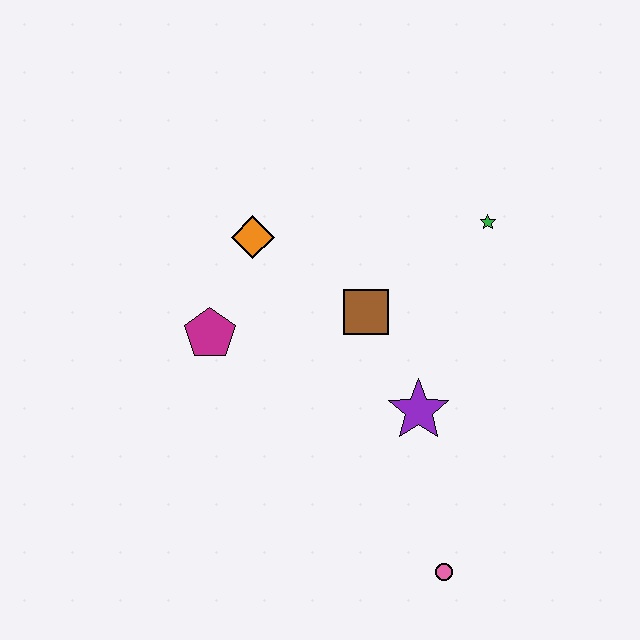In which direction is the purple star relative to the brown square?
The purple star is below the brown square.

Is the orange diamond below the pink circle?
No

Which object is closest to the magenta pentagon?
The orange diamond is closest to the magenta pentagon.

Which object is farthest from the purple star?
The orange diamond is farthest from the purple star.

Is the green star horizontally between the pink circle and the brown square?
No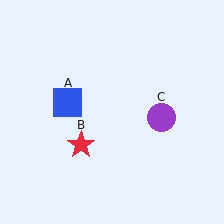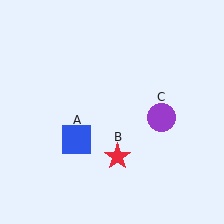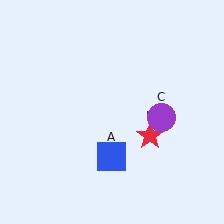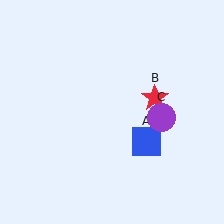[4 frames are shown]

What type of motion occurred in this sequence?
The blue square (object A), red star (object B) rotated counterclockwise around the center of the scene.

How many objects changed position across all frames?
2 objects changed position: blue square (object A), red star (object B).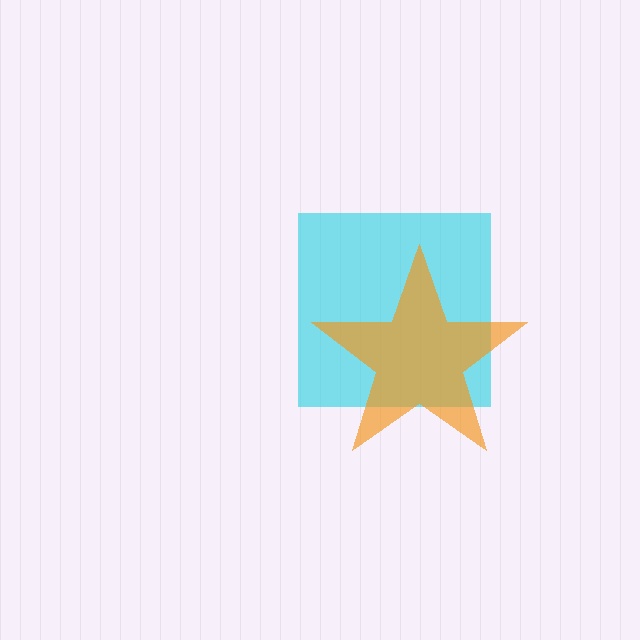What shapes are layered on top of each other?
The layered shapes are: a cyan square, an orange star.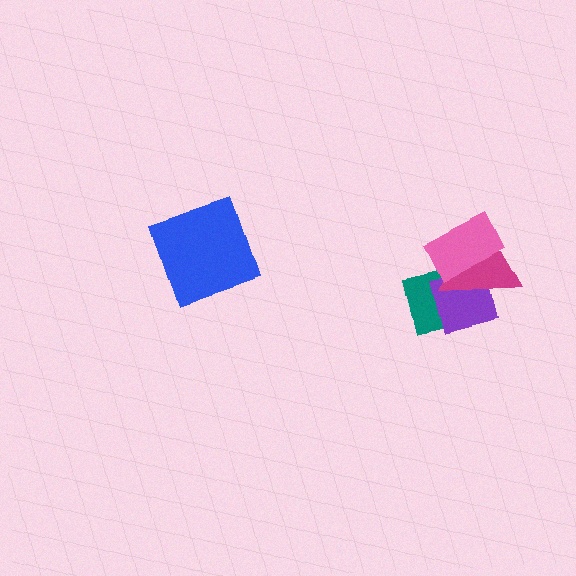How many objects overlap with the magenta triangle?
3 objects overlap with the magenta triangle.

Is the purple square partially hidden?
Yes, it is partially covered by another shape.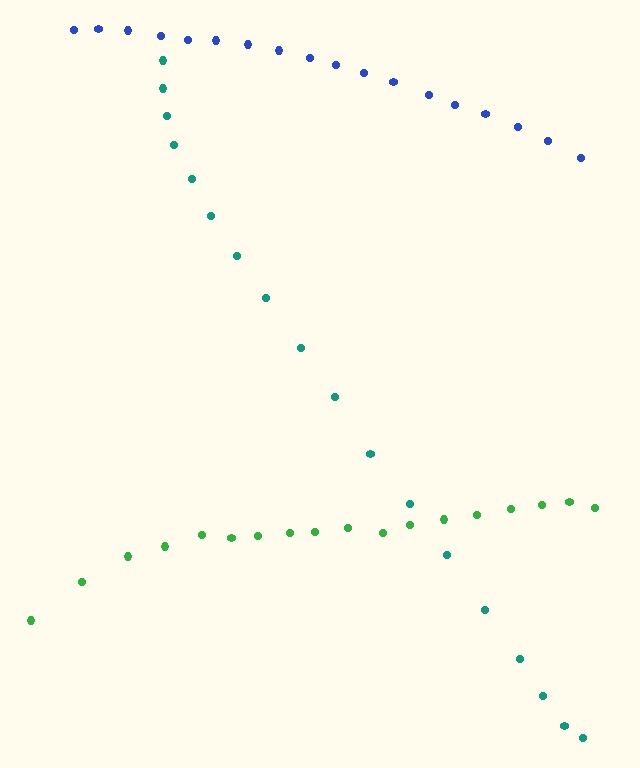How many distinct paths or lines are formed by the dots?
There are 3 distinct paths.